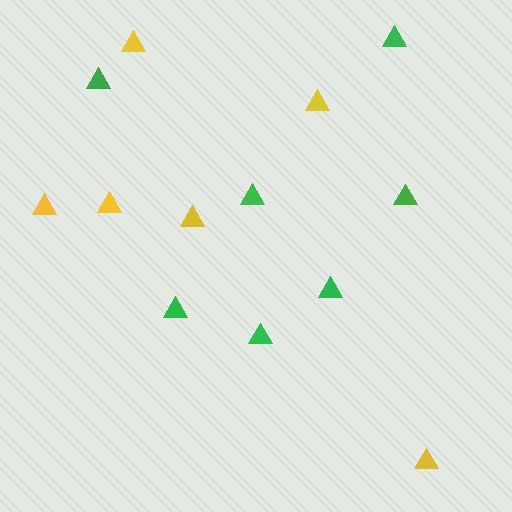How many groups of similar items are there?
There are 2 groups: one group of yellow triangles (6) and one group of green triangles (7).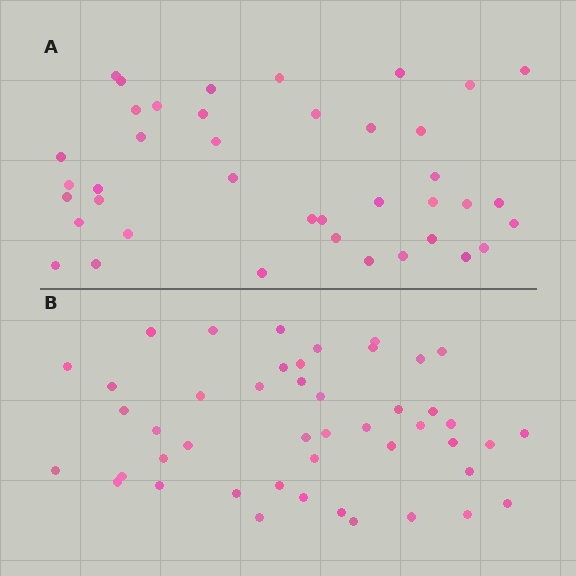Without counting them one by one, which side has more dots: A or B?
Region B (the bottom region) has more dots.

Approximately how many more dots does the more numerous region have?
Region B has about 6 more dots than region A.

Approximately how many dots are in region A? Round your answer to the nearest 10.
About 40 dots.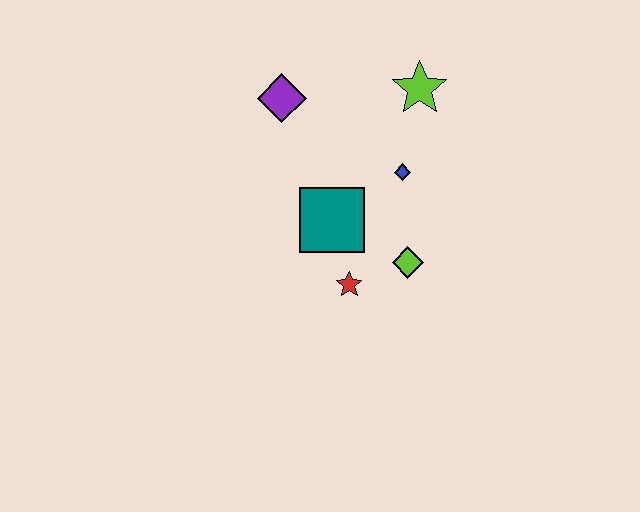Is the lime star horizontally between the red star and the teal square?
No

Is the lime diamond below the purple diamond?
Yes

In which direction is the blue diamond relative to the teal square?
The blue diamond is to the right of the teal square.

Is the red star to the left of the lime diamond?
Yes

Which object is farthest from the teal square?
The lime star is farthest from the teal square.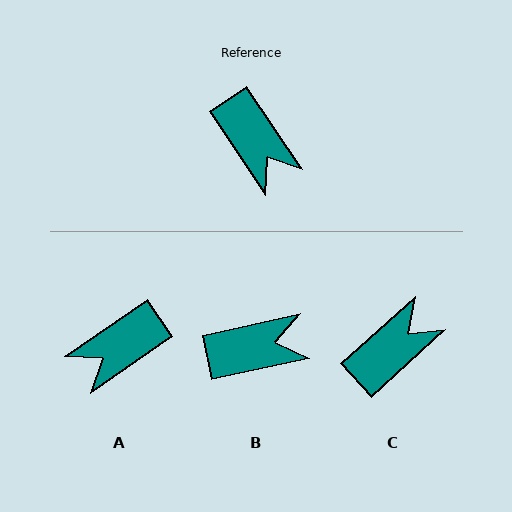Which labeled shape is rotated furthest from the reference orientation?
C, about 99 degrees away.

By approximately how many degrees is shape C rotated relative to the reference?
Approximately 99 degrees counter-clockwise.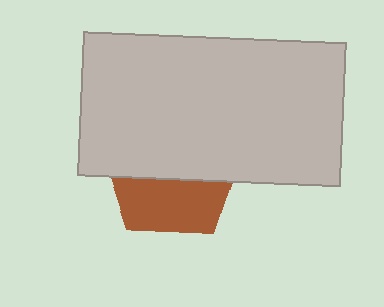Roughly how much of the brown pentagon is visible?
A small part of it is visible (roughly 41%).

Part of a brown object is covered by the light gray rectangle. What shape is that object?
It is a pentagon.